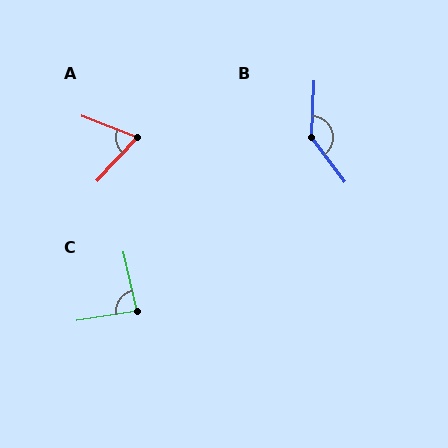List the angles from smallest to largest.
A (68°), C (86°), B (141°).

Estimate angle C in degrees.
Approximately 86 degrees.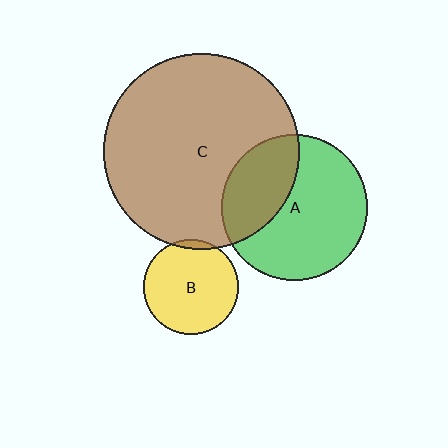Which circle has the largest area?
Circle C (brown).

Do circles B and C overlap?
Yes.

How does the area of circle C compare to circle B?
Approximately 4.2 times.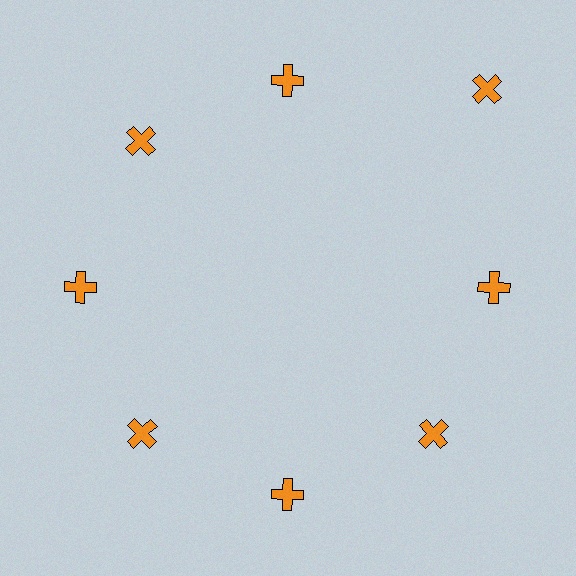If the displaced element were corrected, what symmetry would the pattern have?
It would have 8-fold rotational symmetry — the pattern would map onto itself every 45 degrees.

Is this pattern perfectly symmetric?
No. The 8 orange crosses are arranged in a ring, but one element near the 2 o'clock position is pushed outward from the center, breaking the 8-fold rotational symmetry.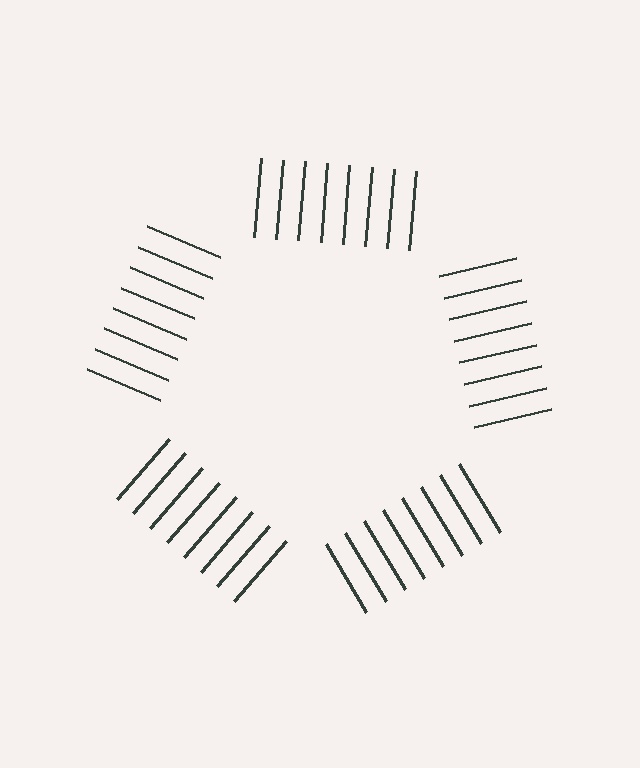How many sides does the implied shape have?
5 sides — the line-ends trace a pentagon.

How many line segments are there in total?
40 — 8 along each of the 5 edges.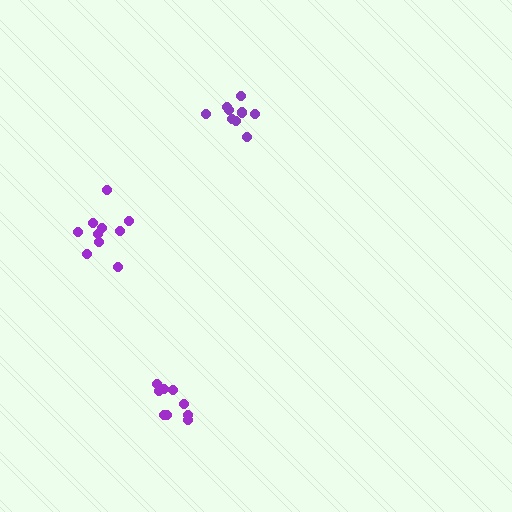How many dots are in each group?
Group 1: 9 dots, Group 2: 10 dots, Group 3: 10 dots (29 total).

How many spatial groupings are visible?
There are 3 spatial groupings.